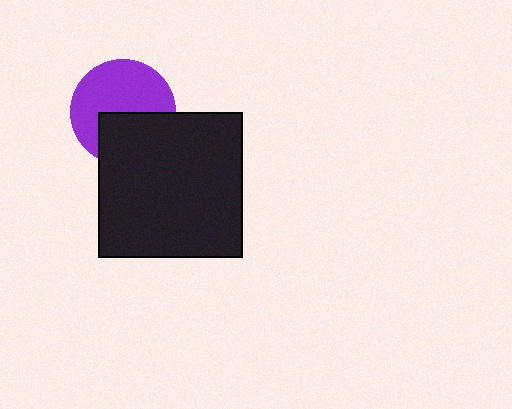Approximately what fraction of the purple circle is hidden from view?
Roughly 40% of the purple circle is hidden behind the black square.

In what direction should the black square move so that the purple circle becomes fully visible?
The black square should move down. That is the shortest direction to clear the overlap and leave the purple circle fully visible.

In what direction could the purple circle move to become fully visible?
The purple circle could move up. That would shift it out from behind the black square entirely.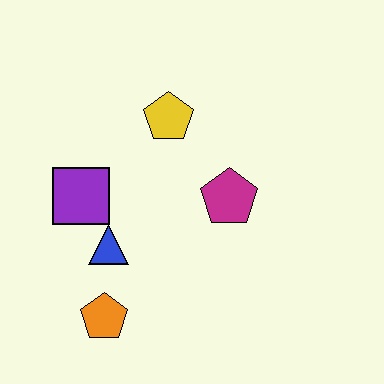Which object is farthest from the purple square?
The magenta pentagon is farthest from the purple square.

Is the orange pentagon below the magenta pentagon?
Yes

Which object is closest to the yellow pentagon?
The magenta pentagon is closest to the yellow pentagon.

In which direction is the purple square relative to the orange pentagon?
The purple square is above the orange pentagon.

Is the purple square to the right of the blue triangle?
No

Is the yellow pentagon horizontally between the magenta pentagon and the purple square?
Yes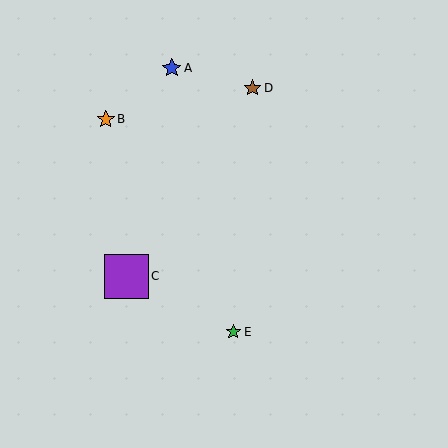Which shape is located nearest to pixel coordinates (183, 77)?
The blue star (labeled A) at (172, 68) is nearest to that location.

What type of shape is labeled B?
Shape B is an orange star.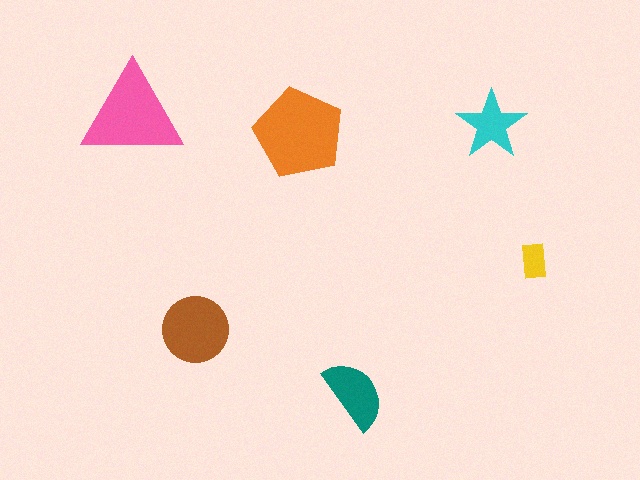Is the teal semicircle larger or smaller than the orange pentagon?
Smaller.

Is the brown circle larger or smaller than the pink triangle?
Smaller.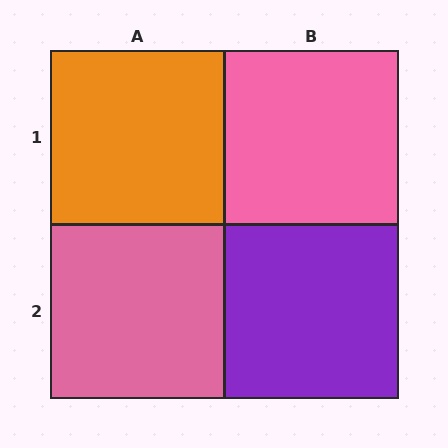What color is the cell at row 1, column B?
Pink.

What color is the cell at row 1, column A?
Orange.